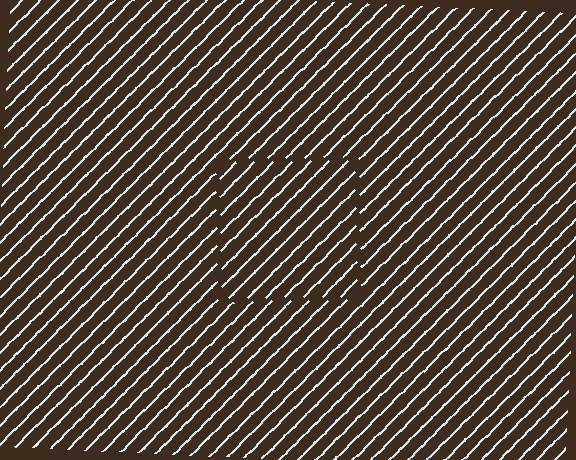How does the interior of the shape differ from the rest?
The interior of the shape contains the same grating, shifted by half a period — the contour is defined by the phase discontinuity where line-ends from the inner and outer gratings abut.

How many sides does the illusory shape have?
4 sides — the line-ends trace a square.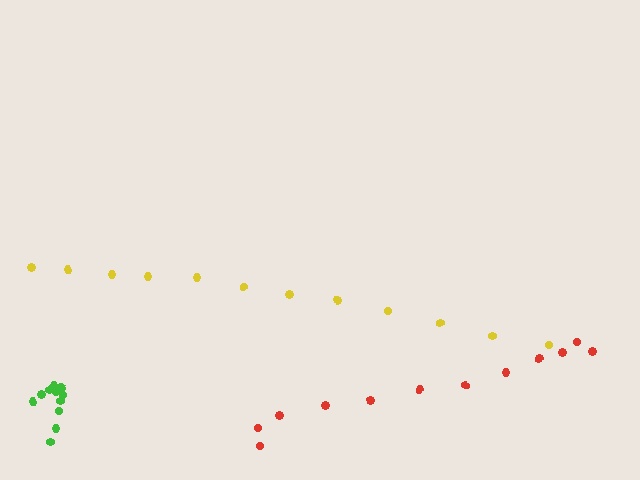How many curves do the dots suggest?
There are 3 distinct paths.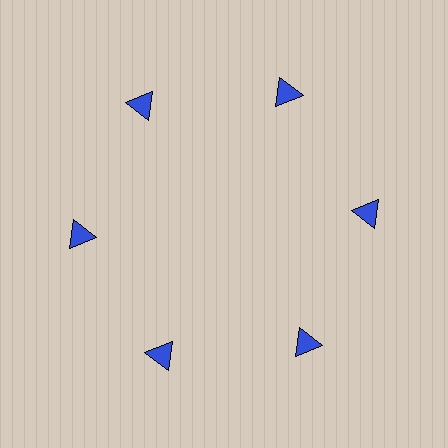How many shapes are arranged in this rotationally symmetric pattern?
There are 6 shapes, arranged in 6 groups of 1.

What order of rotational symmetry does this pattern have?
This pattern has 6-fold rotational symmetry.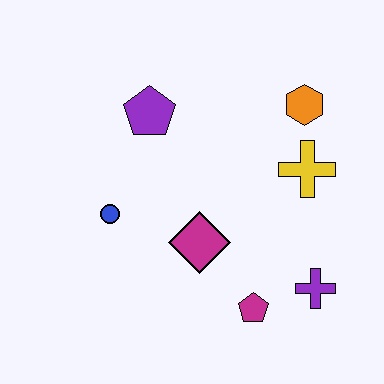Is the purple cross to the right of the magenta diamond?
Yes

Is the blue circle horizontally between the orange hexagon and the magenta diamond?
No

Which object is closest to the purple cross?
The magenta pentagon is closest to the purple cross.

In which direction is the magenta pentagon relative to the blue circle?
The magenta pentagon is to the right of the blue circle.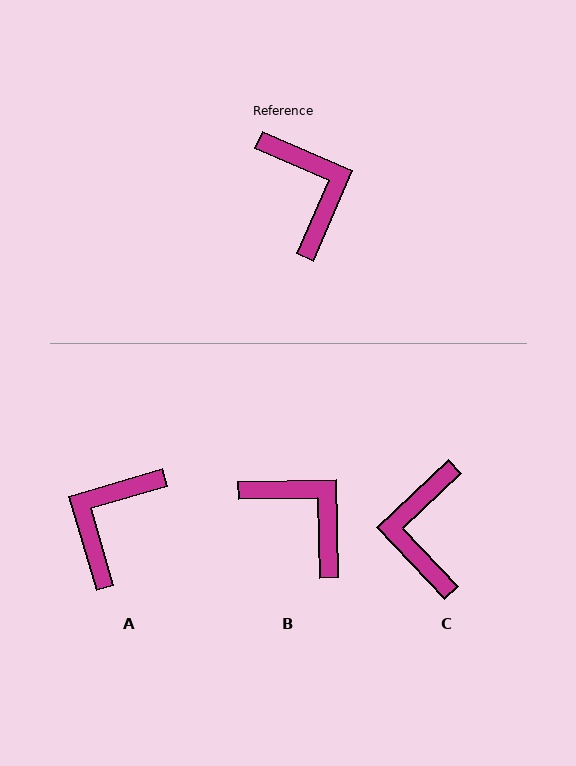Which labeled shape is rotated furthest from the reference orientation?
C, about 156 degrees away.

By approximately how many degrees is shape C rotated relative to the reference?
Approximately 156 degrees counter-clockwise.